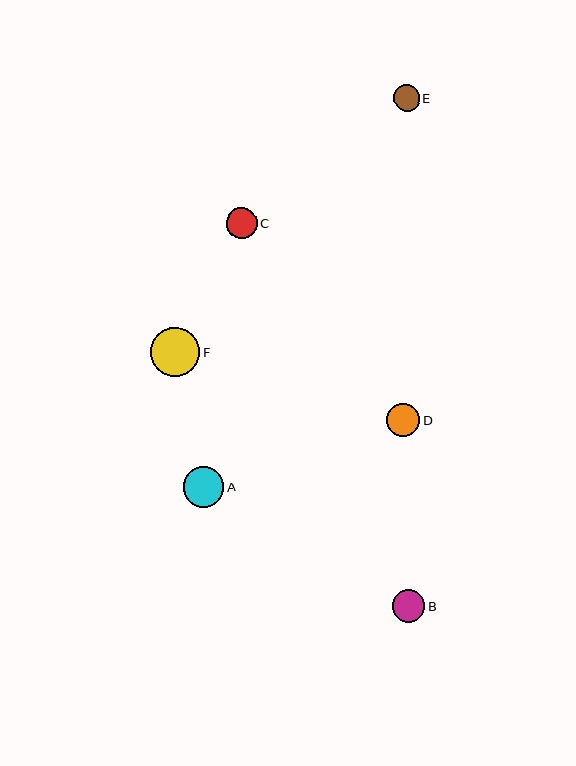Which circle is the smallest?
Circle E is the smallest with a size of approximately 26 pixels.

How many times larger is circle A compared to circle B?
Circle A is approximately 1.2 times the size of circle B.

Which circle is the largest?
Circle F is the largest with a size of approximately 49 pixels.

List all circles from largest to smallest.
From largest to smallest: F, A, D, B, C, E.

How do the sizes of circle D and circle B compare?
Circle D and circle B are approximately the same size.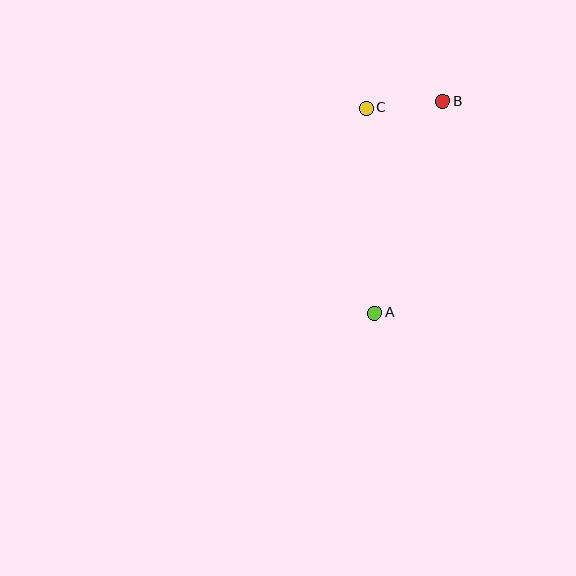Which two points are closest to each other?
Points B and C are closest to each other.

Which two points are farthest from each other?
Points A and B are farthest from each other.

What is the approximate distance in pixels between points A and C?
The distance between A and C is approximately 205 pixels.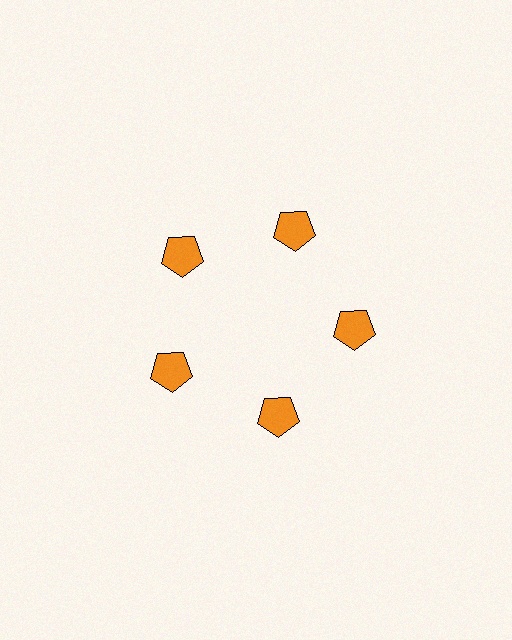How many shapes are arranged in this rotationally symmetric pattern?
There are 5 shapes, arranged in 5 groups of 1.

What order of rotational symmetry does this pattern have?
This pattern has 5-fold rotational symmetry.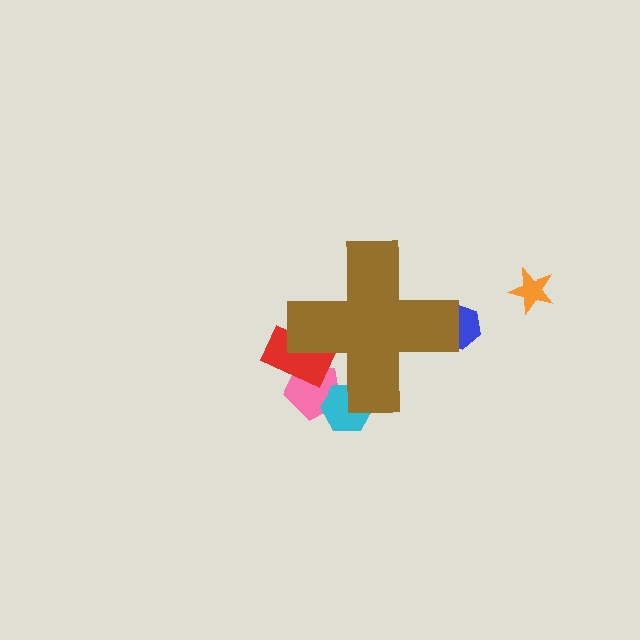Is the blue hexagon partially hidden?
Yes, the blue hexagon is partially hidden behind the brown cross.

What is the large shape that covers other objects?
A brown cross.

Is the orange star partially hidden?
No, the orange star is fully visible.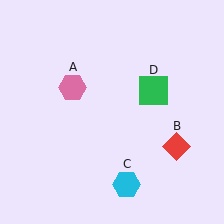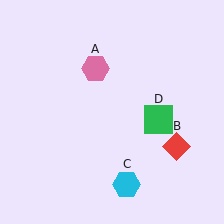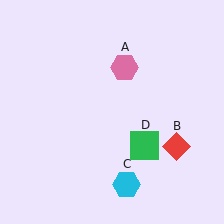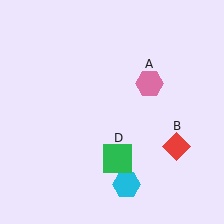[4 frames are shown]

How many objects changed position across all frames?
2 objects changed position: pink hexagon (object A), green square (object D).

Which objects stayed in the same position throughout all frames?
Red diamond (object B) and cyan hexagon (object C) remained stationary.